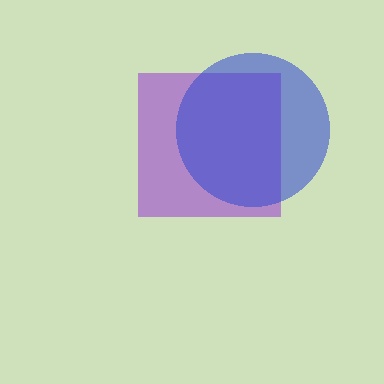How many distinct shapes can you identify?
There are 2 distinct shapes: a purple square, a blue circle.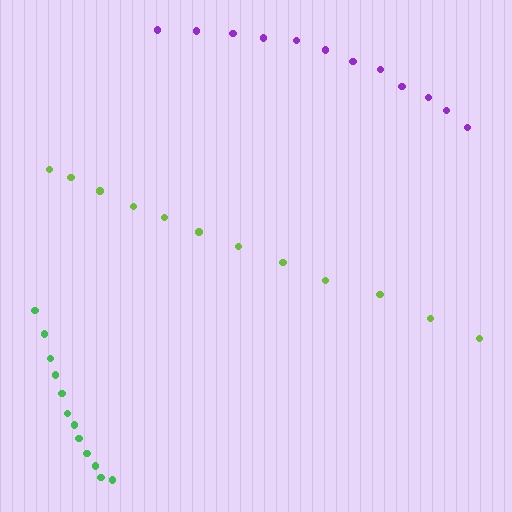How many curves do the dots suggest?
There are 3 distinct paths.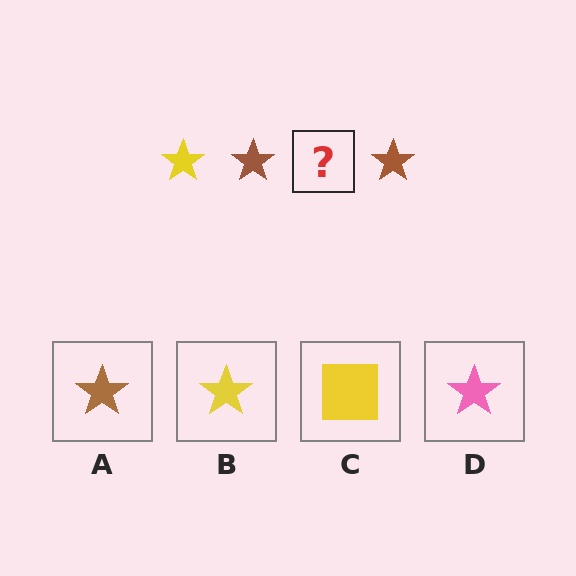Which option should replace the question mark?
Option B.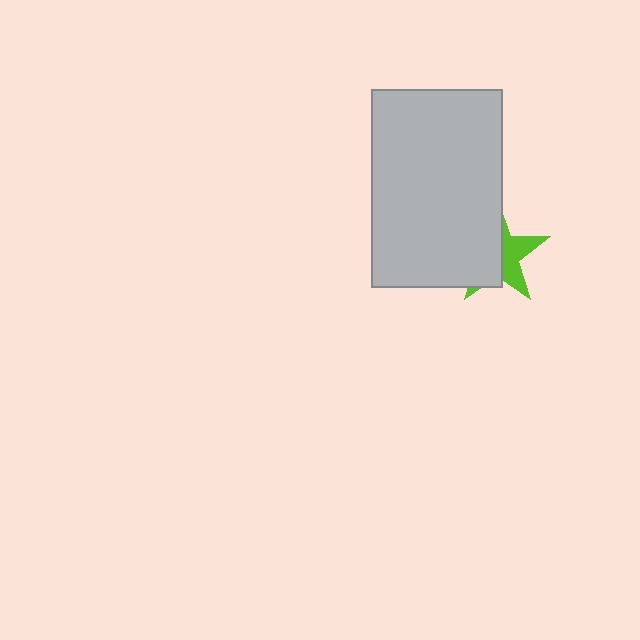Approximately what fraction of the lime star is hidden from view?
Roughly 59% of the lime star is hidden behind the light gray rectangle.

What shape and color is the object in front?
The object in front is a light gray rectangle.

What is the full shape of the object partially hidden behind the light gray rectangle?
The partially hidden object is a lime star.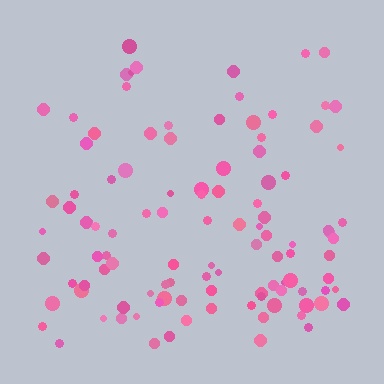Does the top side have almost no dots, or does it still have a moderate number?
Still a moderate number, just noticeably fewer than the bottom.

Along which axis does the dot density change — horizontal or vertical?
Vertical.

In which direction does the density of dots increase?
From top to bottom, with the bottom side densest.